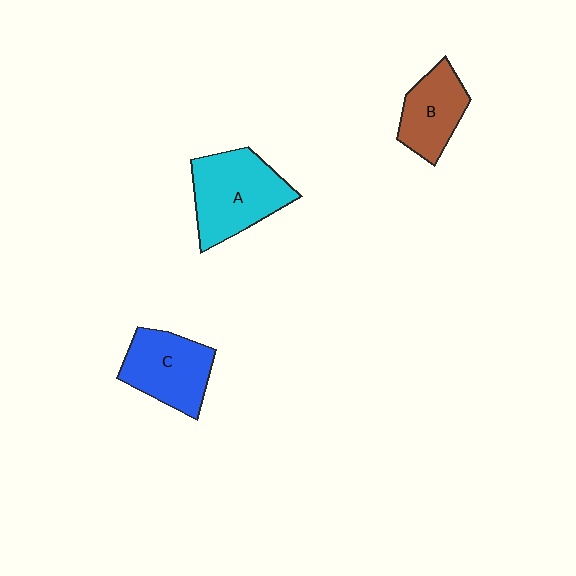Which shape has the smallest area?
Shape B (brown).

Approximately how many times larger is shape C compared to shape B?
Approximately 1.2 times.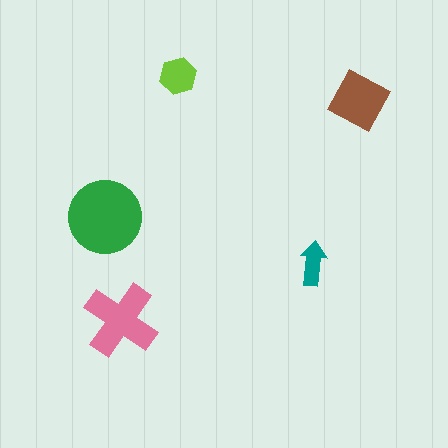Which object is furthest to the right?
The brown diamond is rightmost.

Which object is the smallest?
The teal arrow.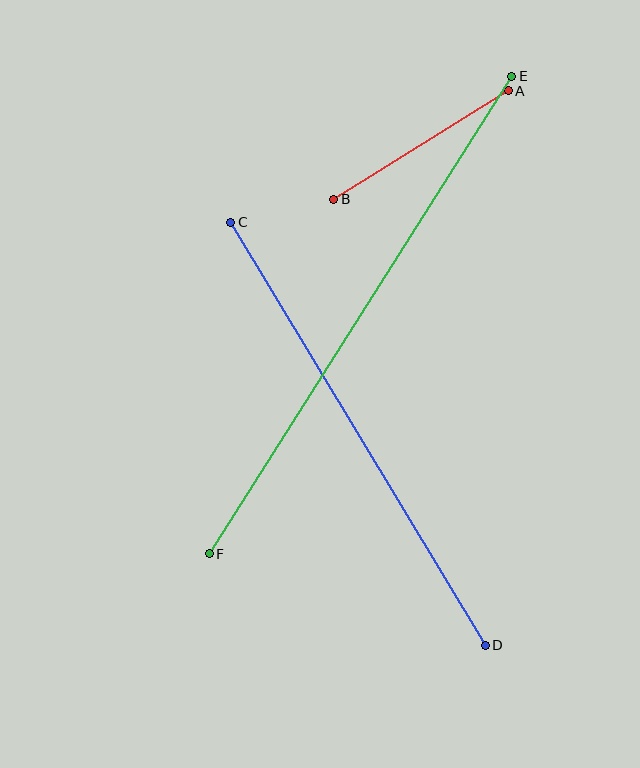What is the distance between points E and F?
The distance is approximately 565 pixels.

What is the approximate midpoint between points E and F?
The midpoint is at approximately (360, 315) pixels.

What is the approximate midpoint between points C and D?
The midpoint is at approximately (358, 434) pixels.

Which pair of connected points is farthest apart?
Points E and F are farthest apart.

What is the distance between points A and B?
The distance is approximately 205 pixels.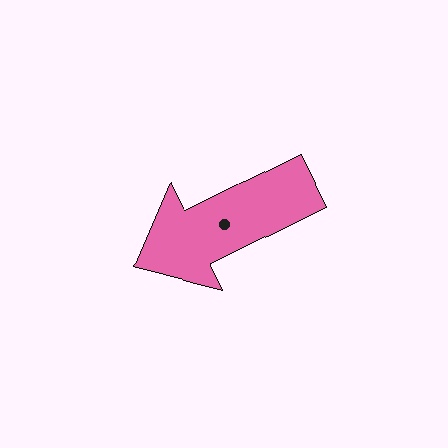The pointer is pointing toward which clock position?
Roughly 8 o'clock.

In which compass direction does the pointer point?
Southwest.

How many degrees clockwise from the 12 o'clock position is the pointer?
Approximately 244 degrees.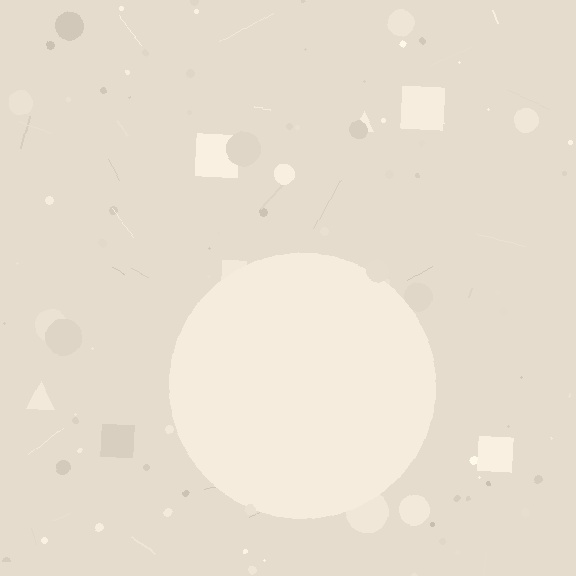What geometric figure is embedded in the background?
A circle is embedded in the background.